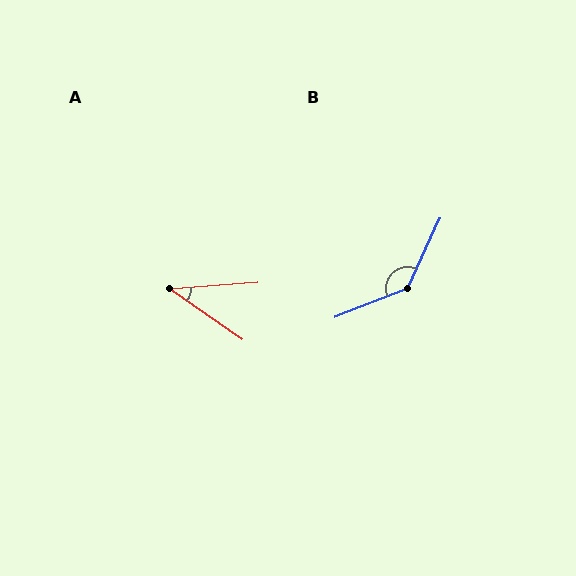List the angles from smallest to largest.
A (39°), B (136°).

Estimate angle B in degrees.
Approximately 136 degrees.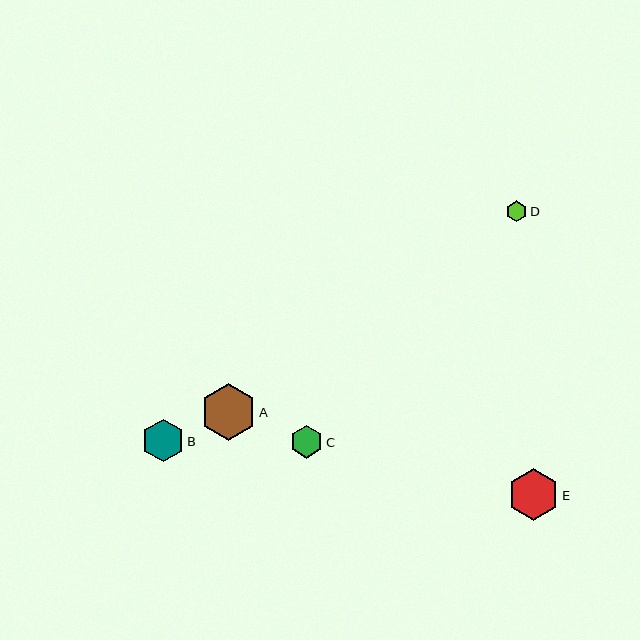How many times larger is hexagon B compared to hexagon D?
Hexagon B is approximately 2.0 times the size of hexagon D.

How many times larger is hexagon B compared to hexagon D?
Hexagon B is approximately 2.0 times the size of hexagon D.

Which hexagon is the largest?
Hexagon A is the largest with a size of approximately 56 pixels.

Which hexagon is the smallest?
Hexagon D is the smallest with a size of approximately 21 pixels.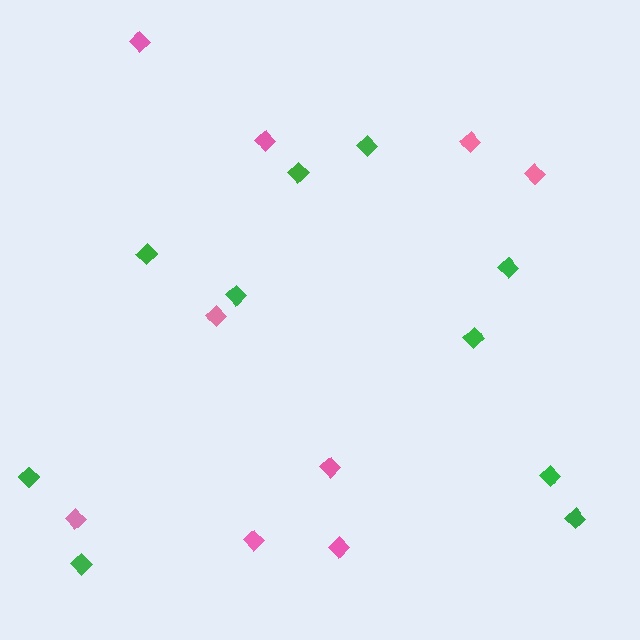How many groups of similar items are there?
There are 2 groups: one group of pink diamonds (9) and one group of green diamonds (10).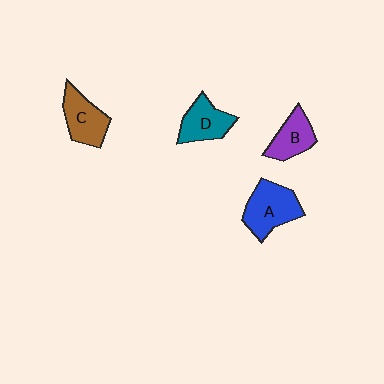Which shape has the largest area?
Shape A (blue).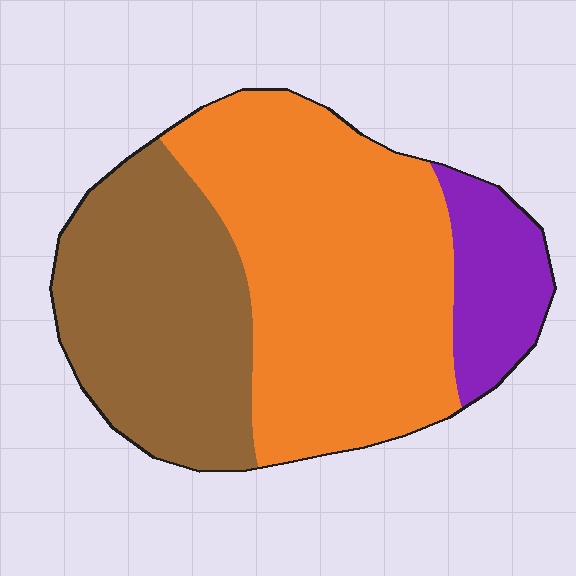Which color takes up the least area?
Purple, at roughly 15%.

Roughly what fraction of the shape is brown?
Brown takes up about one third (1/3) of the shape.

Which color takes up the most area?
Orange, at roughly 50%.